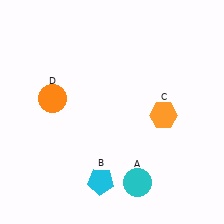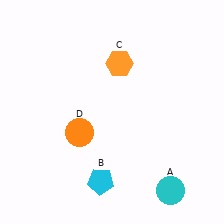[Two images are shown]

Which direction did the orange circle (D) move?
The orange circle (D) moved down.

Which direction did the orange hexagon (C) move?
The orange hexagon (C) moved up.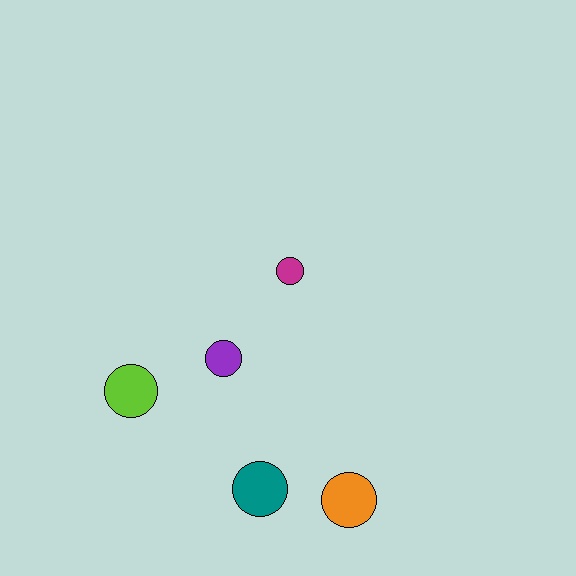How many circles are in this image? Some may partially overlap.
There are 5 circles.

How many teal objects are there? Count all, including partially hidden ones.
There is 1 teal object.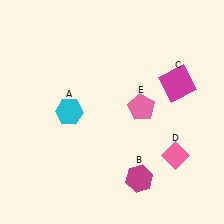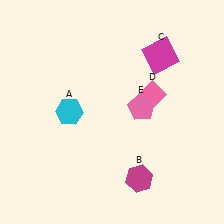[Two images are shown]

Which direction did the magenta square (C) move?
The magenta square (C) moved up.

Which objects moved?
The objects that moved are: the magenta square (C), the pink diamond (D).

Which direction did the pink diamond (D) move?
The pink diamond (D) moved up.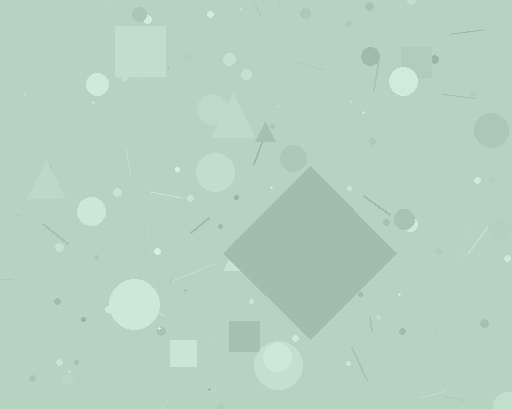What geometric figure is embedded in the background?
A diamond is embedded in the background.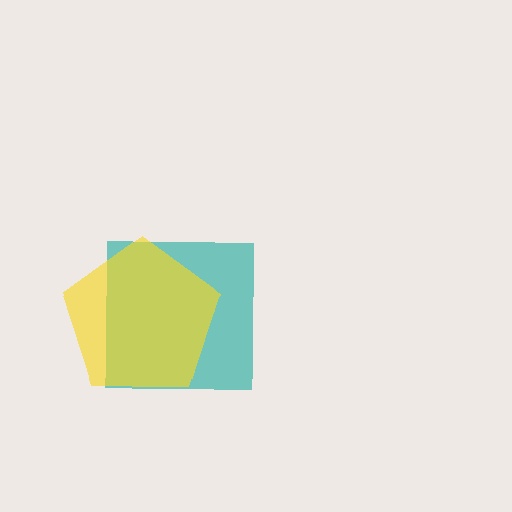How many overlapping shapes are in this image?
There are 2 overlapping shapes in the image.